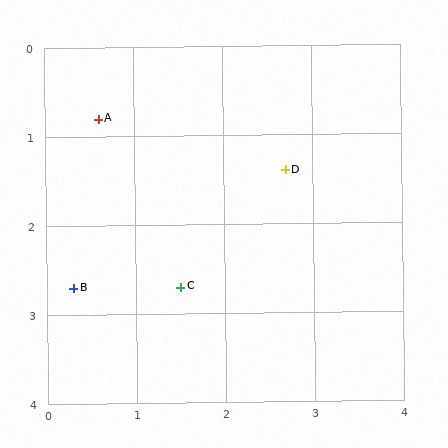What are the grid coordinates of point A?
Point A is at approximately (0.6, 0.8).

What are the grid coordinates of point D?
Point D is at approximately (2.7, 1.4).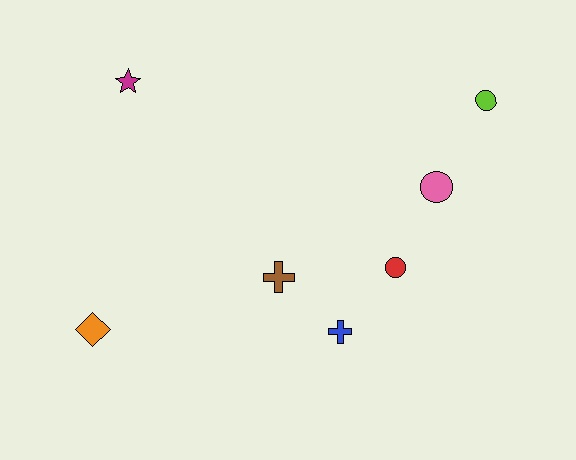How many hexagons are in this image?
There are no hexagons.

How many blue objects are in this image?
There is 1 blue object.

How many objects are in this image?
There are 7 objects.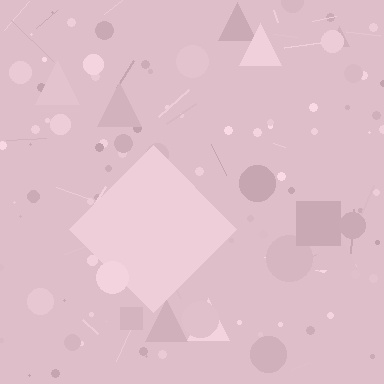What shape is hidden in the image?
A diamond is hidden in the image.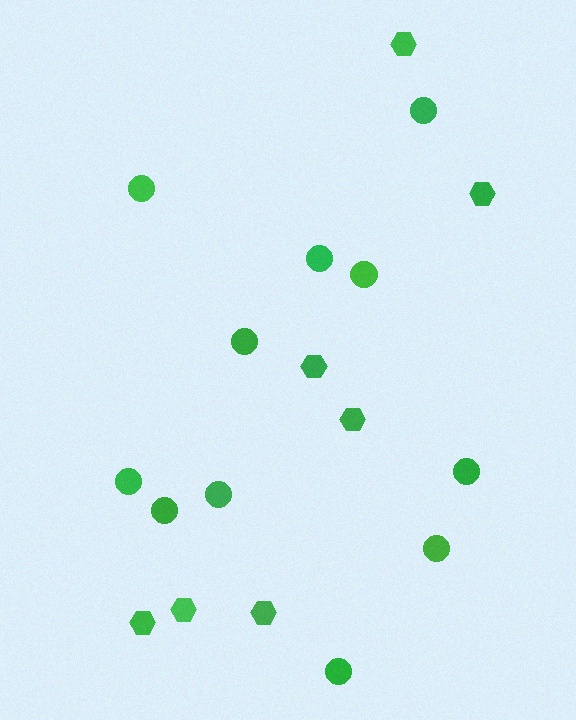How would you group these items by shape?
There are 2 groups: one group of circles (11) and one group of hexagons (7).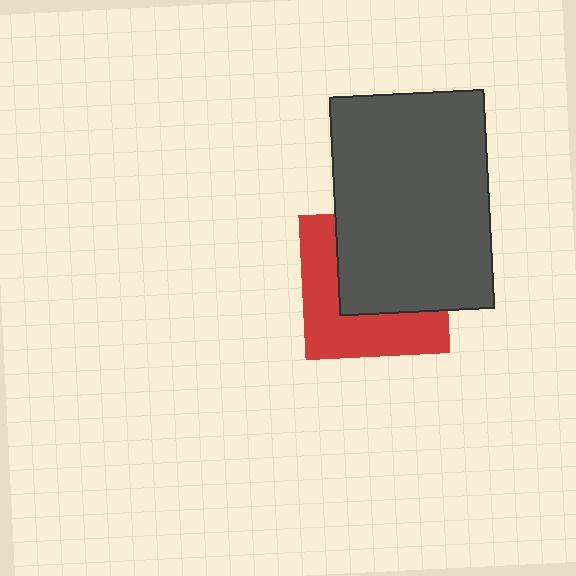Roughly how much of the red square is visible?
About half of it is visible (roughly 46%).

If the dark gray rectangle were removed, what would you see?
You would see the complete red square.